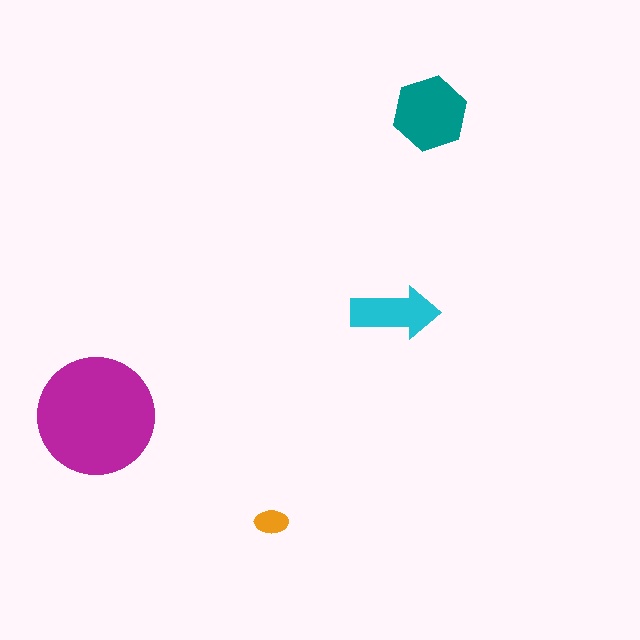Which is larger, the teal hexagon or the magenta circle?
The magenta circle.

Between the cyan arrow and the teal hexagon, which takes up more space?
The teal hexagon.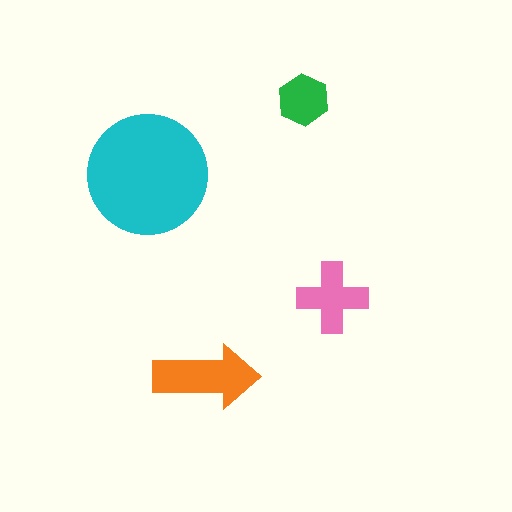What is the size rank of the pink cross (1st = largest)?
3rd.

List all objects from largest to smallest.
The cyan circle, the orange arrow, the pink cross, the green hexagon.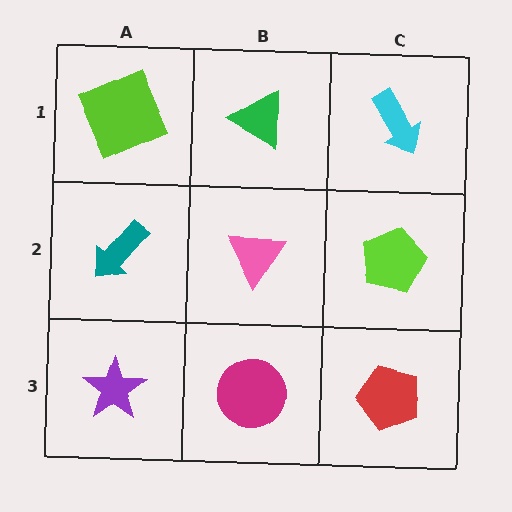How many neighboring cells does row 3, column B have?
3.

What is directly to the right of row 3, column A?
A magenta circle.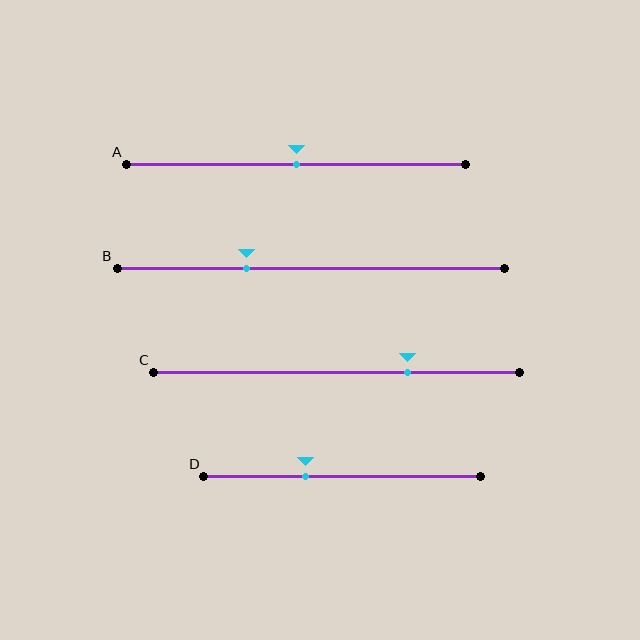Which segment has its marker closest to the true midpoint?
Segment A has its marker closest to the true midpoint.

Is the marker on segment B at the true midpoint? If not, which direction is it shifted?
No, the marker on segment B is shifted to the left by about 17% of the segment length.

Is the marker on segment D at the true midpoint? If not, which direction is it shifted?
No, the marker on segment D is shifted to the left by about 13% of the segment length.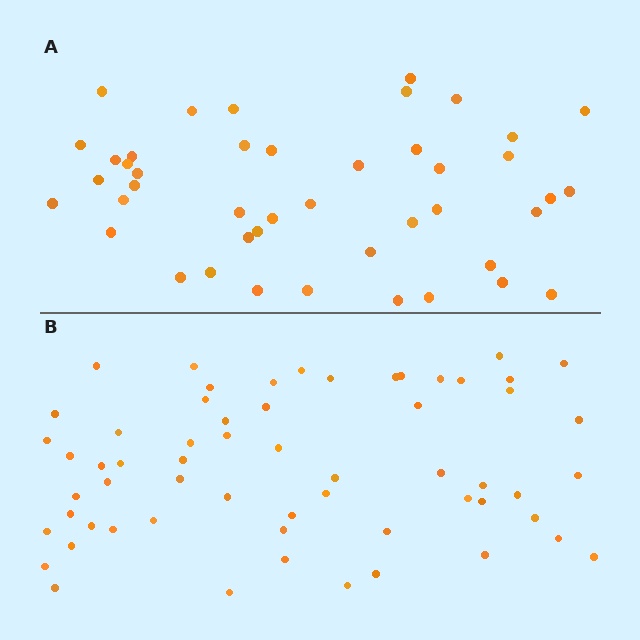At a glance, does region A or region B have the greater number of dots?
Region B (the bottom region) has more dots.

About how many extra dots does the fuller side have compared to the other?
Region B has approximately 15 more dots than region A.